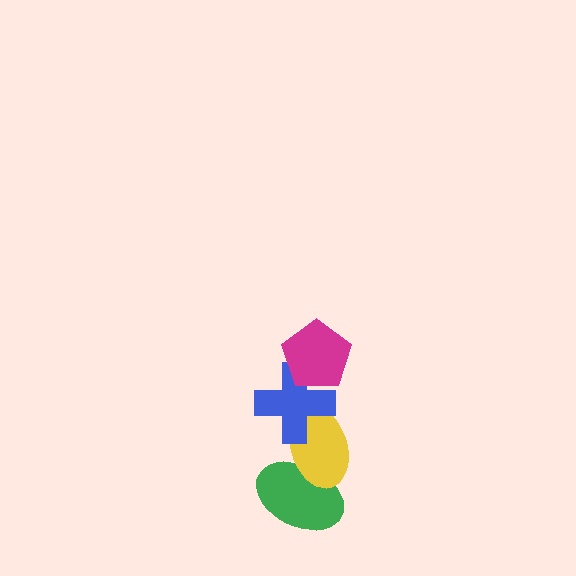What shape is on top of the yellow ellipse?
The blue cross is on top of the yellow ellipse.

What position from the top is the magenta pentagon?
The magenta pentagon is 1st from the top.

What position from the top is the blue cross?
The blue cross is 2nd from the top.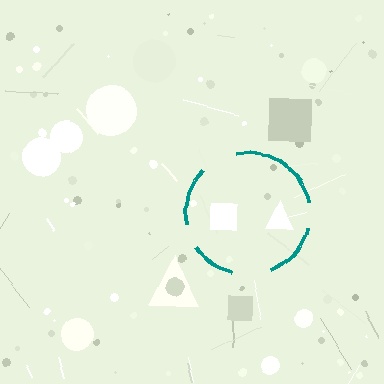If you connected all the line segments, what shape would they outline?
They would outline a circle.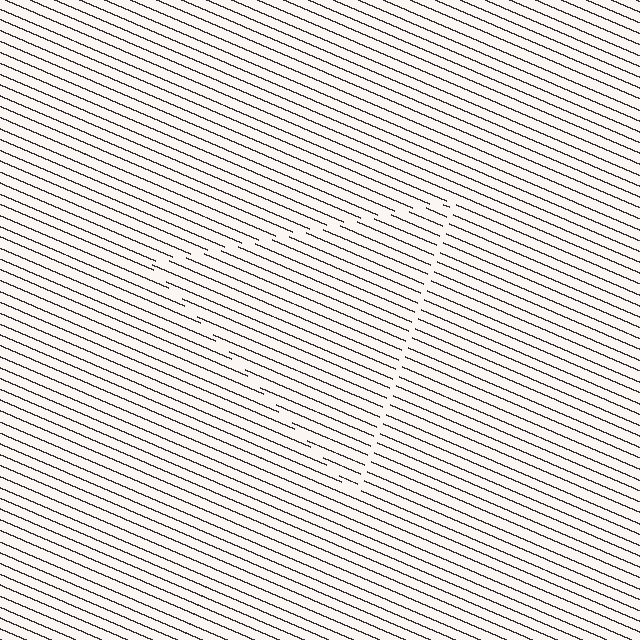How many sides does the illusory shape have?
3 sides — the line-ends trace a triangle.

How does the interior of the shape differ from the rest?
The interior of the shape contains the same grating, shifted by half a period — the contour is defined by the phase discontinuity where line-ends from the inner and outer gratings abut.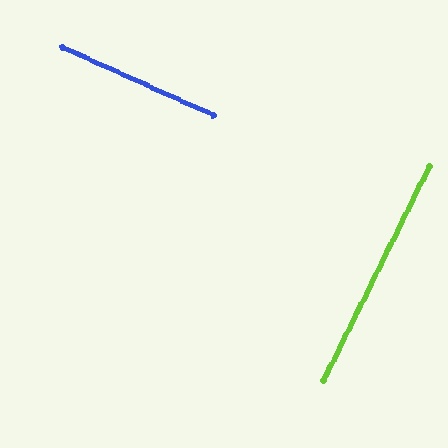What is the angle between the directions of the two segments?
Approximately 88 degrees.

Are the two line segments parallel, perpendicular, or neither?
Perpendicular — they meet at approximately 88°.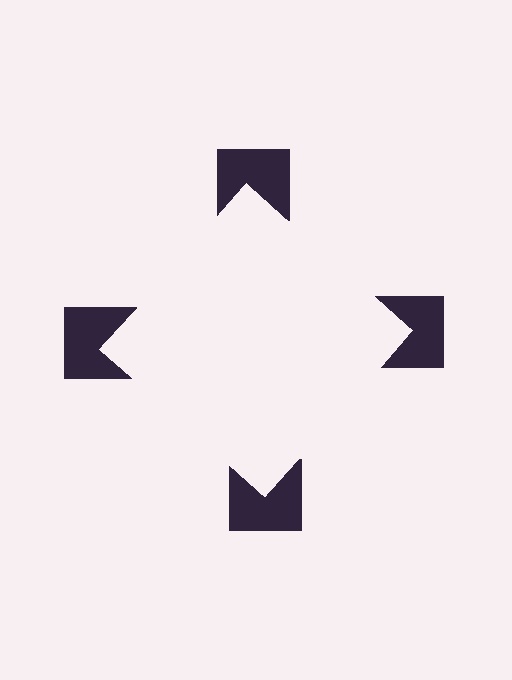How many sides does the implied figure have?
4 sides.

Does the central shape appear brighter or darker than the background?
It typically appears slightly brighter than the background, even though no actual brightness change is drawn.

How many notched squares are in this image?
There are 4 — one at each vertex of the illusory square.